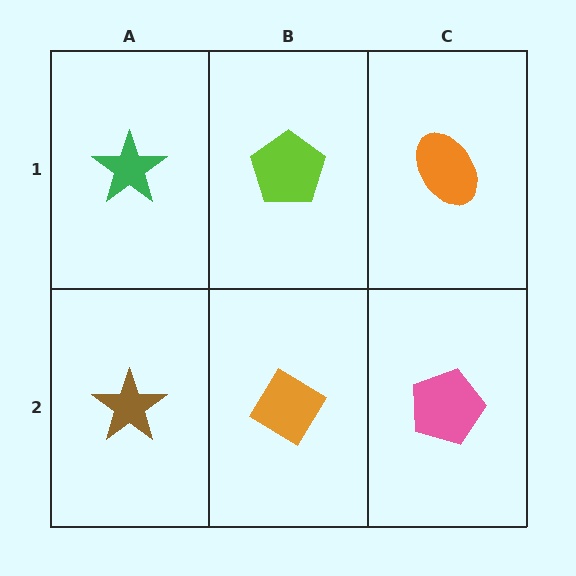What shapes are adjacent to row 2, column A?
A green star (row 1, column A), an orange diamond (row 2, column B).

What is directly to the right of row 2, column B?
A pink pentagon.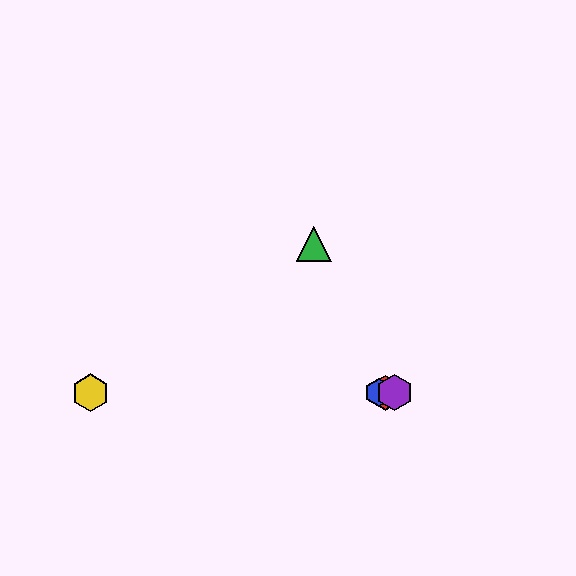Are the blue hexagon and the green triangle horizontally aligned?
No, the blue hexagon is at y≈393 and the green triangle is at y≈244.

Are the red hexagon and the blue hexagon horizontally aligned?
Yes, both are at y≈393.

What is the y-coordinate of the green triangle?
The green triangle is at y≈244.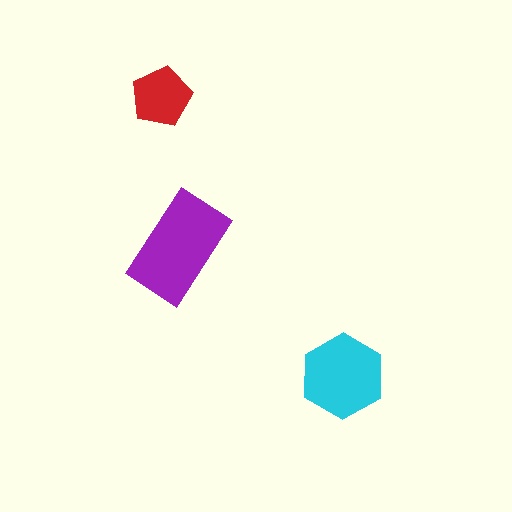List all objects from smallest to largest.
The red pentagon, the cyan hexagon, the purple rectangle.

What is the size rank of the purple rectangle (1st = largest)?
1st.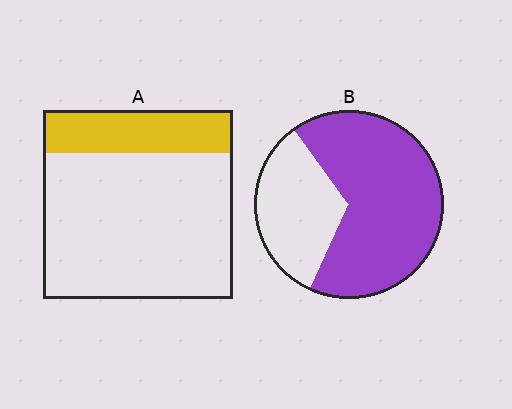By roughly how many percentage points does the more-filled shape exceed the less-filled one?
By roughly 45 percentage points (B over A).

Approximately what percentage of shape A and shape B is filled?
A is approximately 25% and B is approximately 65%.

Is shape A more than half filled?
No.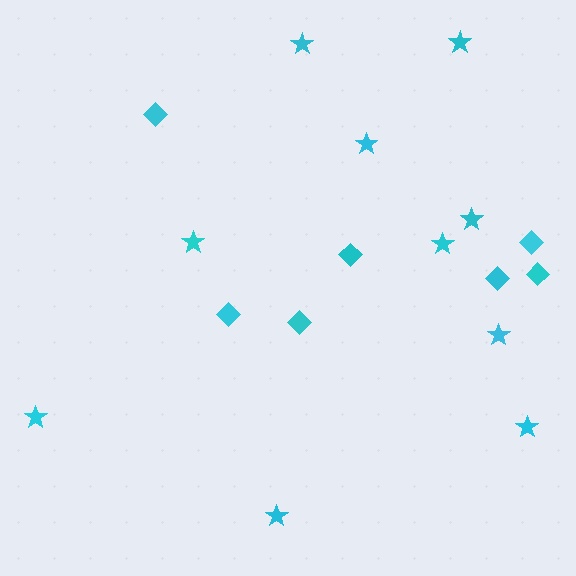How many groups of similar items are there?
There are 2 groups: one group of diamonds (7) and one group of stars (10).